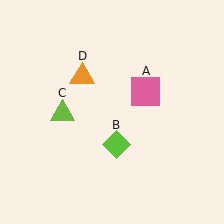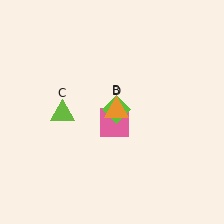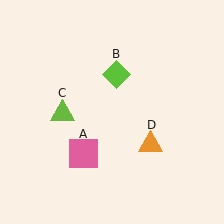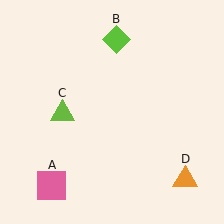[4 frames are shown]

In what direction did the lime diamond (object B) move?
The lime diamond (object B) moved up.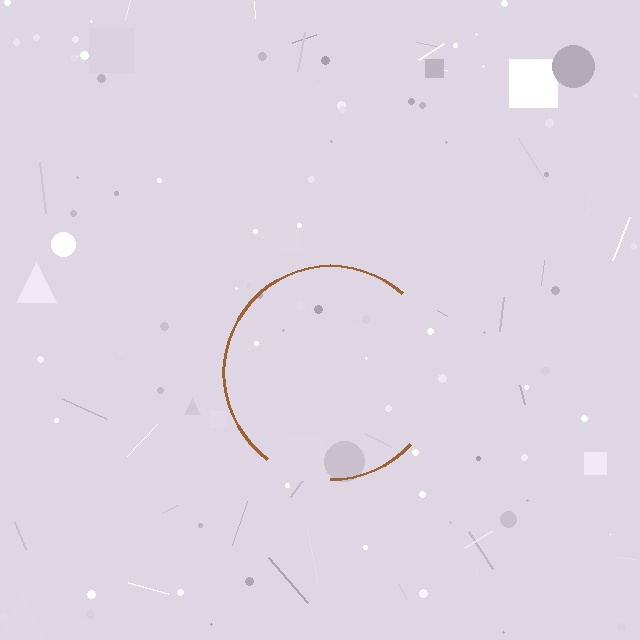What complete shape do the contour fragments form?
The contour fragments form a circle.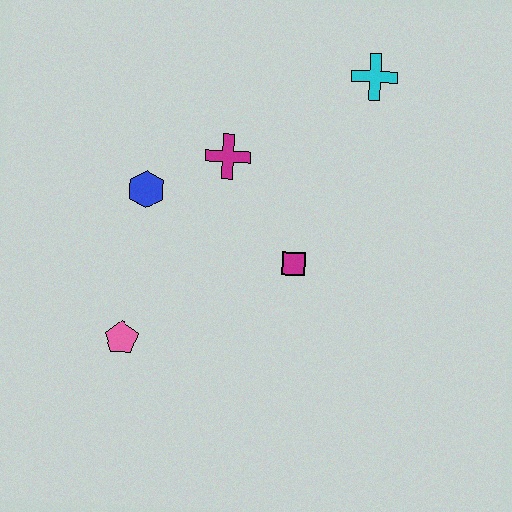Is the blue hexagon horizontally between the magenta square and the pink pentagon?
Yes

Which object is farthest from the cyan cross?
The pink pentagon is farthest from the cyan cross.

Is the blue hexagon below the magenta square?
No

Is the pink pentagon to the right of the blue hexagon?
No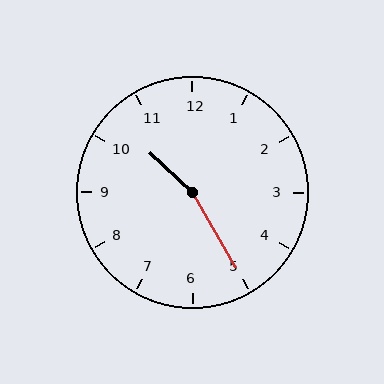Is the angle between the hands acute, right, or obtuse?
It is obtuse.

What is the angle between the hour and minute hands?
Approximately 162 degrees.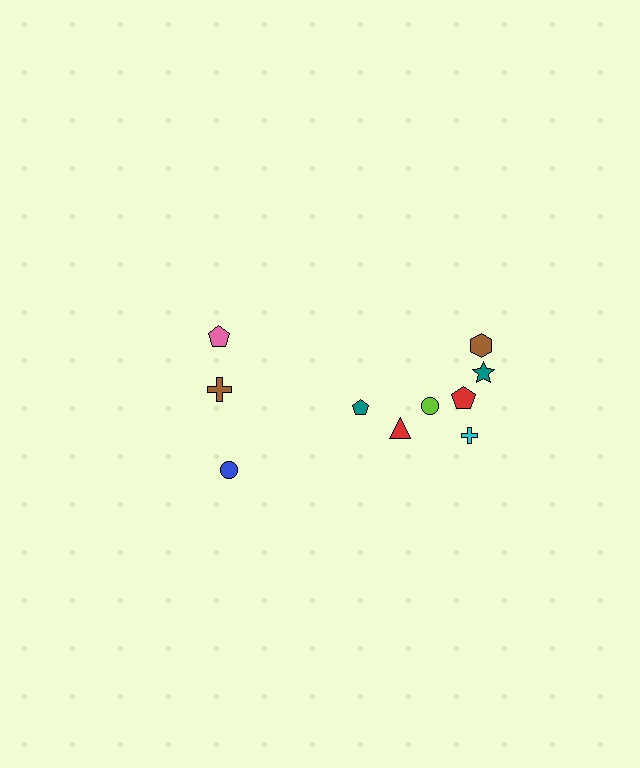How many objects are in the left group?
There are 3 objects.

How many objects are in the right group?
There are 7 objects.